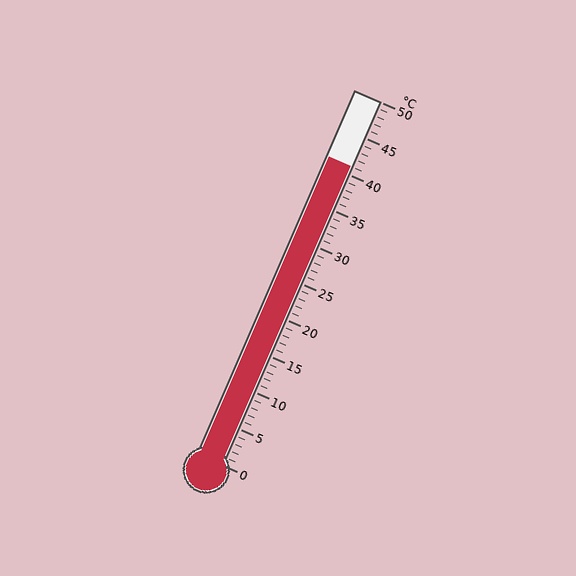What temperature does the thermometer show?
The thermometer shows approximately 41°C.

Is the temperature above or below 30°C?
The temperature is above 30°C.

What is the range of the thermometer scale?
The thermometer scale ranges from 0°C to 50°C.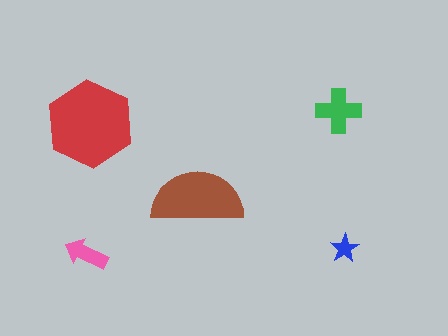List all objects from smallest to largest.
The blue star, the pink arrow, the green cross, the brown semicircle, the red hexagon.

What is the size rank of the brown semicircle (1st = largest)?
2nd.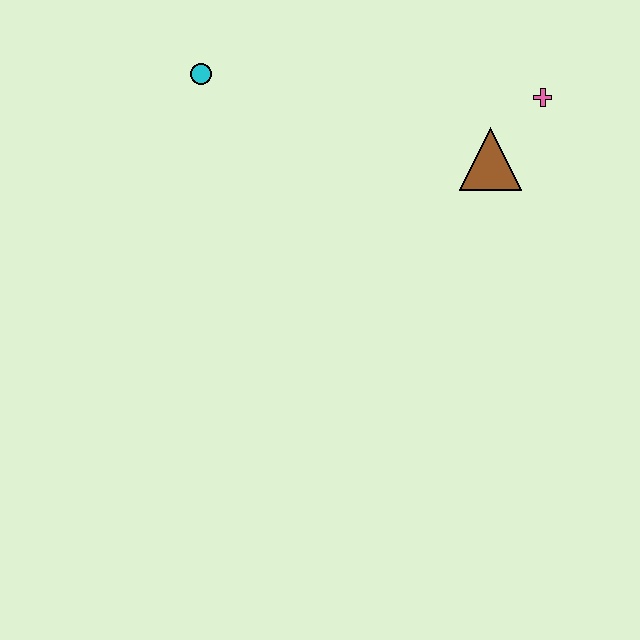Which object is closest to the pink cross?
The brown triangle is closest to the pink cross.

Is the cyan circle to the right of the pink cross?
No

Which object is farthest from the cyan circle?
The pink cross is farthest from the cyan circle.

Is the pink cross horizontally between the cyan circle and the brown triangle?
No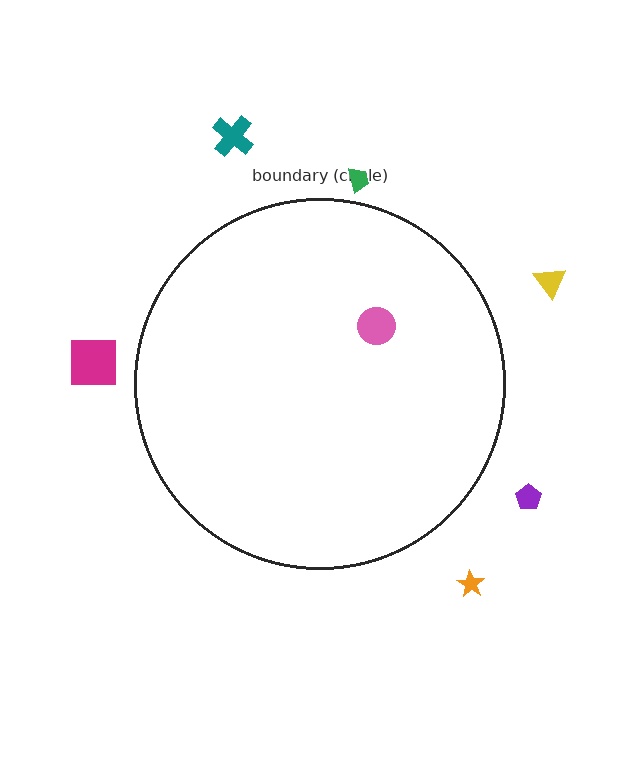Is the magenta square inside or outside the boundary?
Outside.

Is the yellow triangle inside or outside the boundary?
Outside.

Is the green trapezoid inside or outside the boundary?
Outside.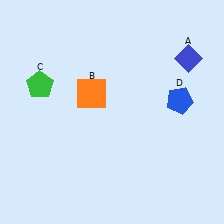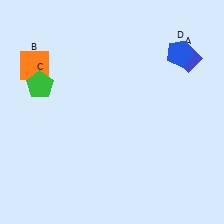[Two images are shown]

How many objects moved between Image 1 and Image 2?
2 objects moved between the two images.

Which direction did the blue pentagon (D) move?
The blue pentagon (D) moved up.